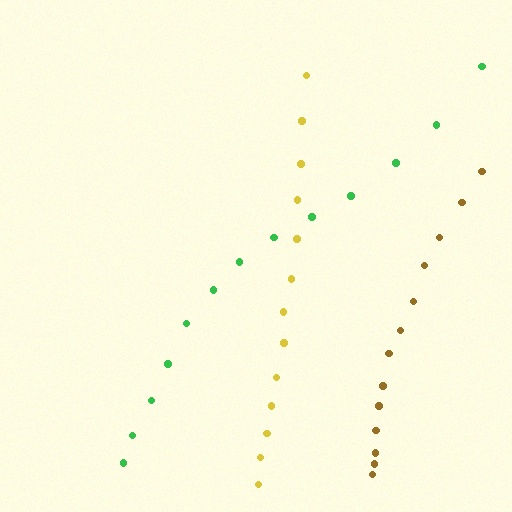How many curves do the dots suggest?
There are 3 distinct paths.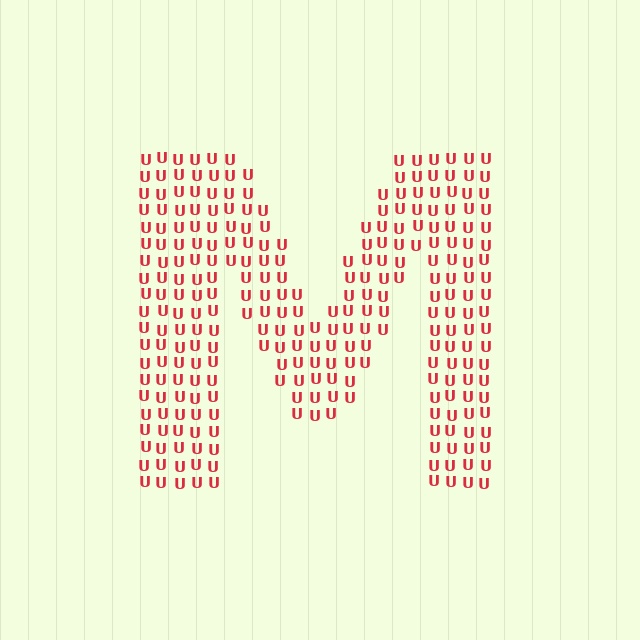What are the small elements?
The small elements are letter U's.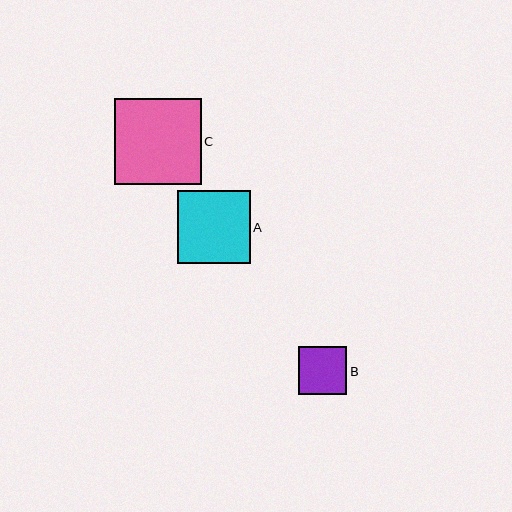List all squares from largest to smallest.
From largest to smallest: C, A, B.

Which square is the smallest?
Square B is the smallest with a size of approximately 48 pixels.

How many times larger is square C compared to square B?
Square C is approximately 1.8 times the size of square B.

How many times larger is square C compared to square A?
Square C is approximately 1.2 times the size of square A.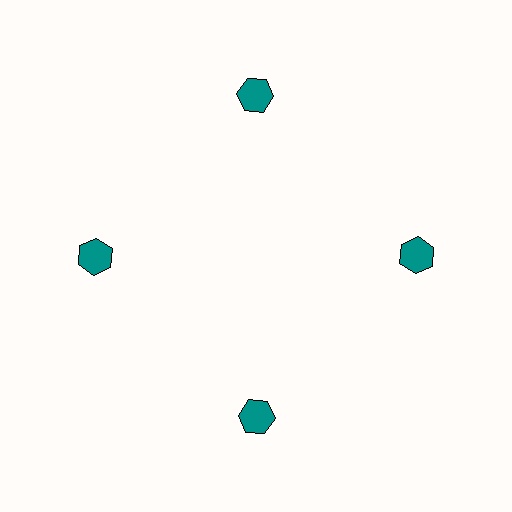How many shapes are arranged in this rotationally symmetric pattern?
There are 4 shapes, arranged in 4 groups of 1.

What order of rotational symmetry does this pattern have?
This pattern has 4-fold rotational symmetry.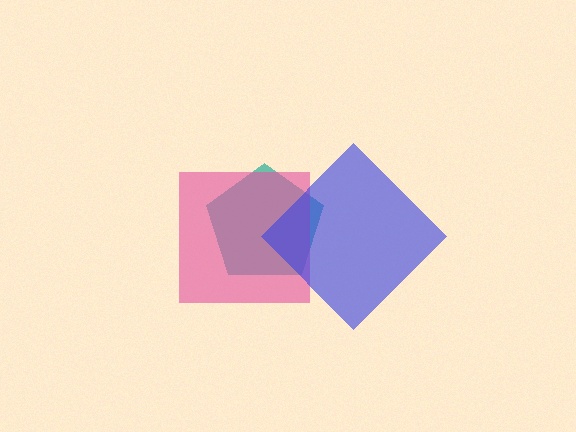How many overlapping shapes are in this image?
There are 3 overlapping shapes in the image.